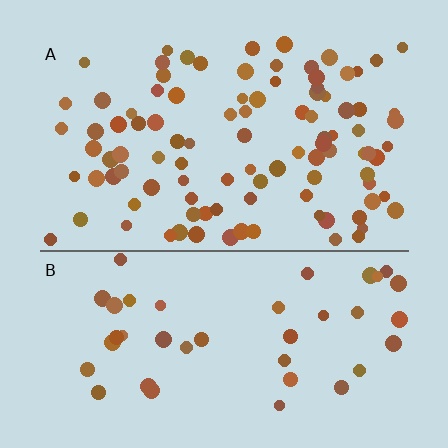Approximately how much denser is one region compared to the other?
Approximately 2.4× — region A over region B.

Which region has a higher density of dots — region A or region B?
A (the top).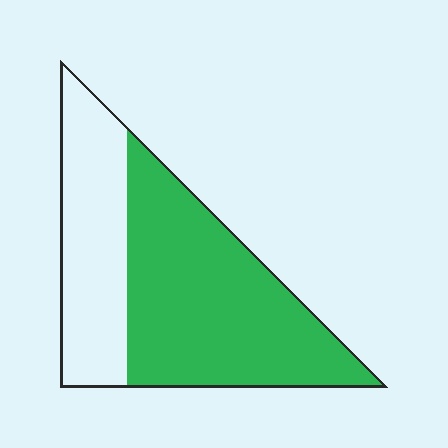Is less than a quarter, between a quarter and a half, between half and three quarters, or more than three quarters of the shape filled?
Between half and three quarters.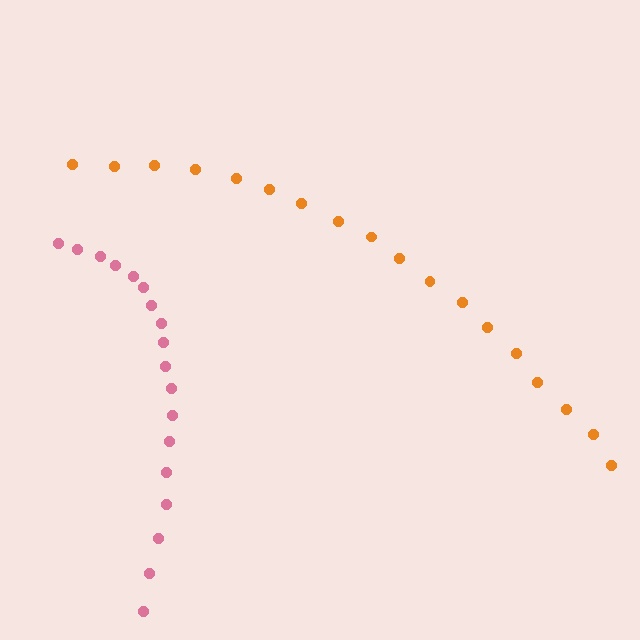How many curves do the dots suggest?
There are 2 distinct paths.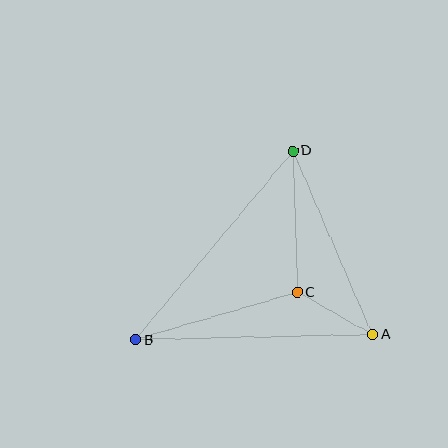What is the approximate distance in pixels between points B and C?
The distance between B and C is approximately 168 pixels.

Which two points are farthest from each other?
Points B and D are farthest from each other.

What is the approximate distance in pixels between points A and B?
The distance between A and B is approximately 237 pixels.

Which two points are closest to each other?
Points A and C are closest to each other.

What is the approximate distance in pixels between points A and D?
The distance between A and D is approximately 200 pixels.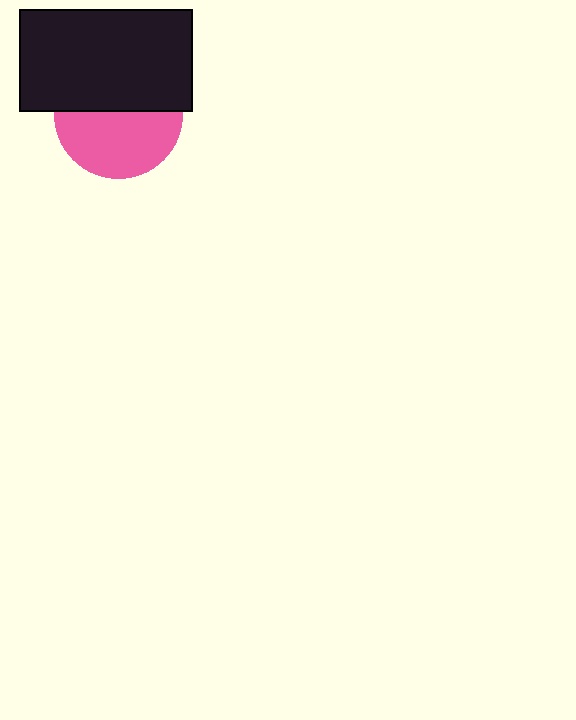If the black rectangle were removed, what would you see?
You would see the complete pink circle.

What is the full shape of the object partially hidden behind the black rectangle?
The partially hidden object is a pink circle.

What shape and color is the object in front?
The object in front is a black rectangle.